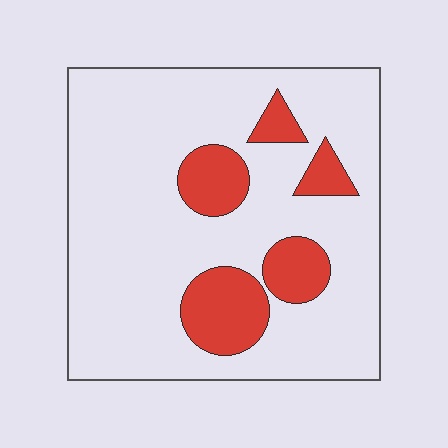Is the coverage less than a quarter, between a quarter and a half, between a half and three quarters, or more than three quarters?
Less than a quarter.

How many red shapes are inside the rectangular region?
5.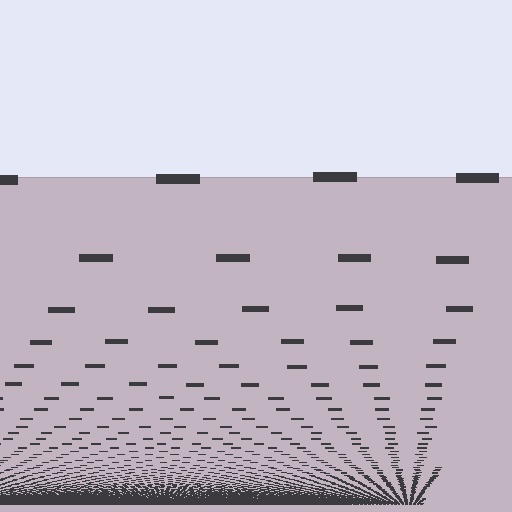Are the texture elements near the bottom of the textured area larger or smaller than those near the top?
Smaller. The gradient is inverted — elements near the bottom are smaller and denser.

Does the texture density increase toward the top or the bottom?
Density increases toward the bottom.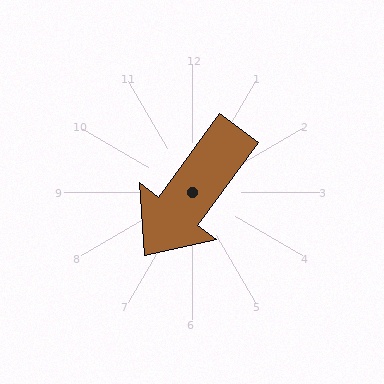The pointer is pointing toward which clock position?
Roughly 7 o'clock.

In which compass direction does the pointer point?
Southwest.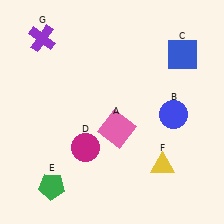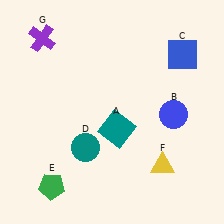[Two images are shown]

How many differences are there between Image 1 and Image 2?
There are 2 differences between the two images.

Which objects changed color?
A changed from pink to teal. D changed from magenta to teal.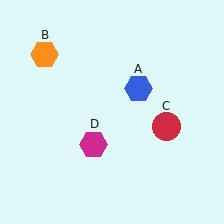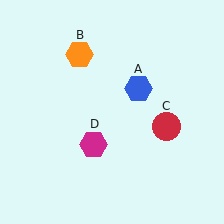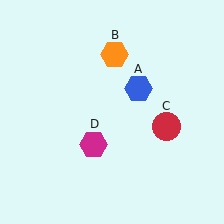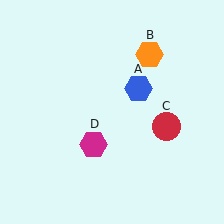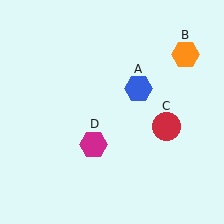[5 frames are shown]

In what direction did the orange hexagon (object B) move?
The orange hexagon (object B) moved right.